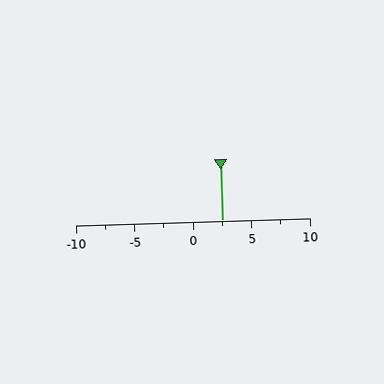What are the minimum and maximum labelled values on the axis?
The axis runs from -10 to 10.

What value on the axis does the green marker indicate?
The marker indicates approximately 2.5.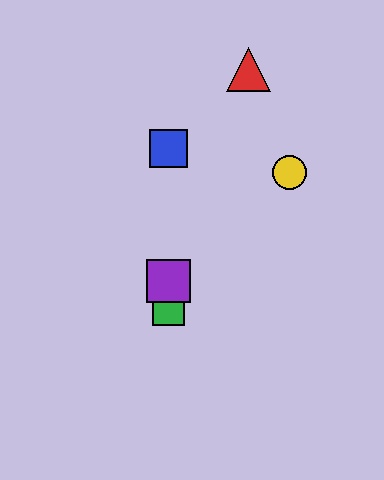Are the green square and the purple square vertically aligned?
Yes, both are at x≈169.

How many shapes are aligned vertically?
3 shapes (the blue square, the green square, the purple square) are aligned vertically.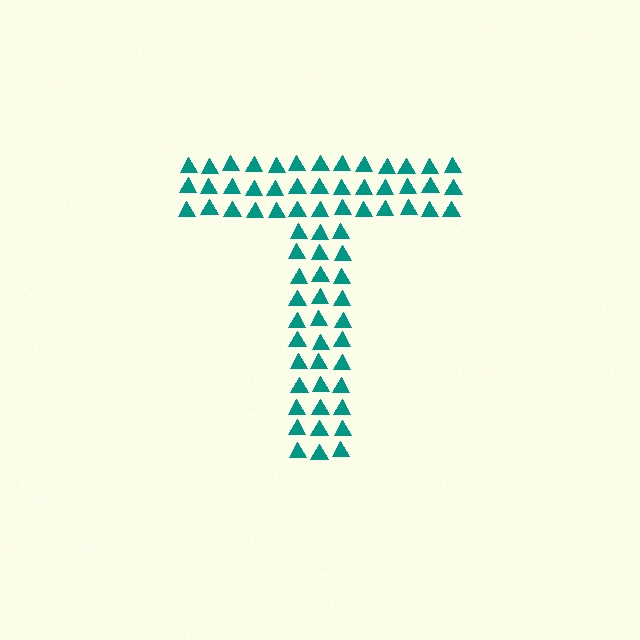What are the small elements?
The small elements are triangles.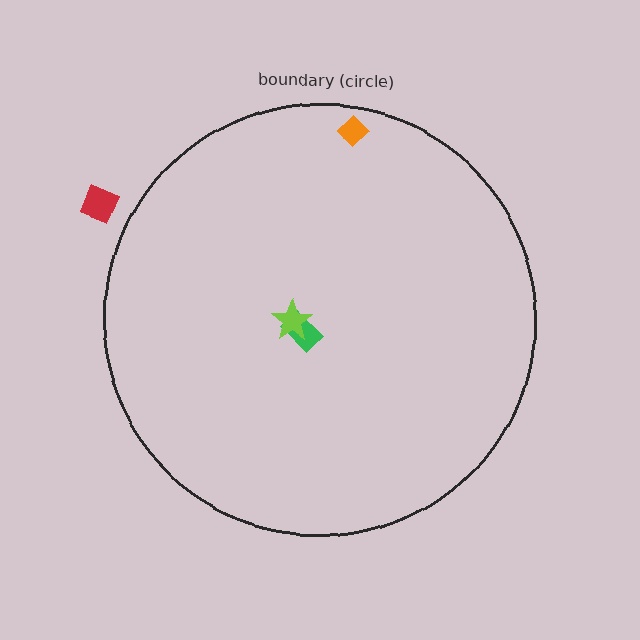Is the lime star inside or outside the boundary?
Inside.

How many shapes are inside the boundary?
3 inside, 1 outside.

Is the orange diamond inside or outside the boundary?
Inside.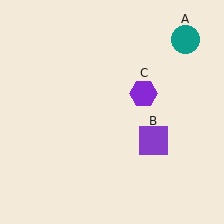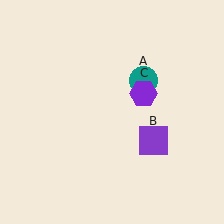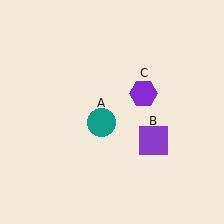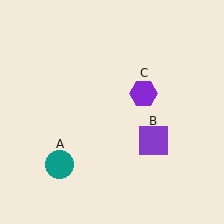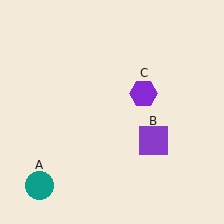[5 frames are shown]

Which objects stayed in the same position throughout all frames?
Purple square (object B) and purple hexagon (object C) remained stationary.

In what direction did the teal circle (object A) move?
The teal circle (object A) moved down and to the left.